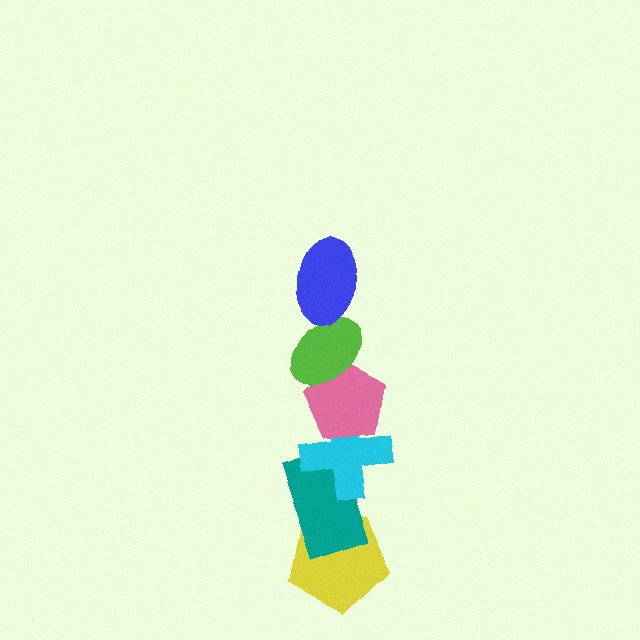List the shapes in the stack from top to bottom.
From top to bottom: the blue ellipse, the lime ellipse, the pink pentagon, the cyan cross, the teal rectangle, the yellow pentagon.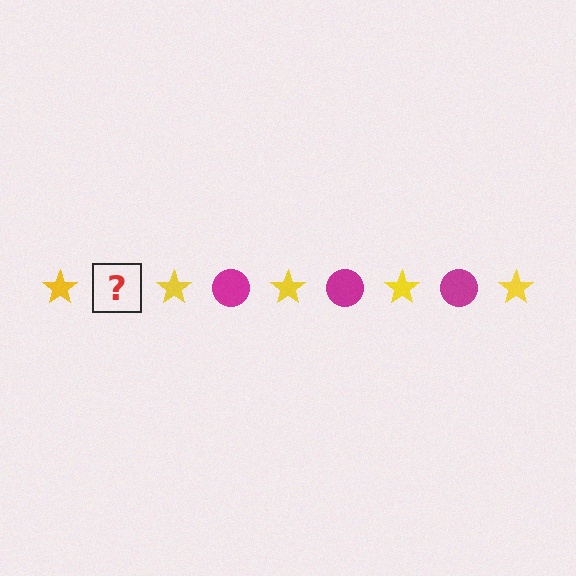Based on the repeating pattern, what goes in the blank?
The blank should be a magenta circle.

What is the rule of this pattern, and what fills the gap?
The rule is that the pattern alternates between yellow star and magenta circle. The gap should be filled with a magenta circle.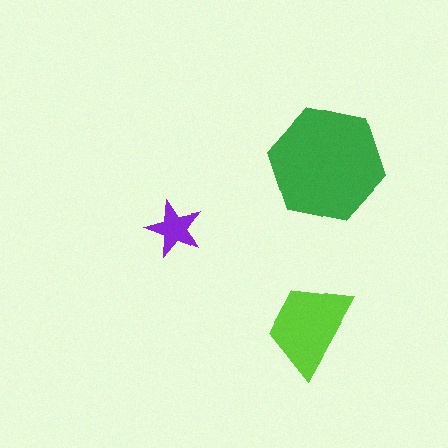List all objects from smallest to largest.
The purple star, the lime trapezoid, the green hexagon.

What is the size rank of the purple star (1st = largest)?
3rd.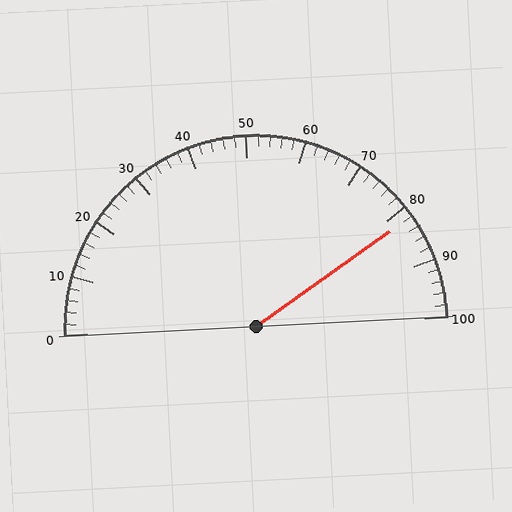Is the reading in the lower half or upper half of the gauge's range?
The reading is in the upper half of the range (0 to 100).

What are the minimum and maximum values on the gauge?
The gauge ranges from 0 to 100.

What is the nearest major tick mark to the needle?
The nearest major tick mark is 80.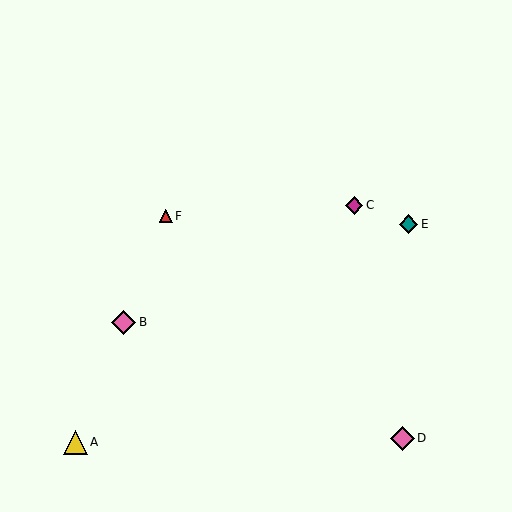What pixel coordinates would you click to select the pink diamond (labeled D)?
Click at (403, 438) to select the pink diamond D.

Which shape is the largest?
The pink diamond (labeled B) is the largest.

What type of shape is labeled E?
Shape E is a teal diamond.